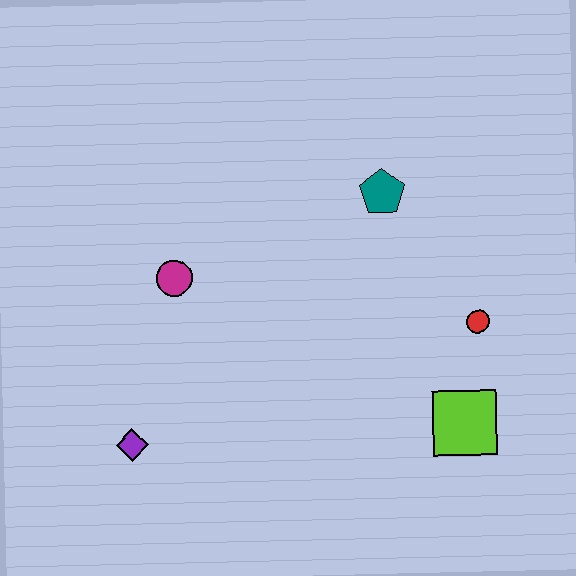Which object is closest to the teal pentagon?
The red circle is closest to the teal pentagon.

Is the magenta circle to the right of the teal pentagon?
No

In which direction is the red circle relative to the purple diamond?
The red circle is to the right of the purple diamond.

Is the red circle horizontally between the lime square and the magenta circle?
No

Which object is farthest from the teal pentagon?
The purple diamond is farthest from the teal pentagon.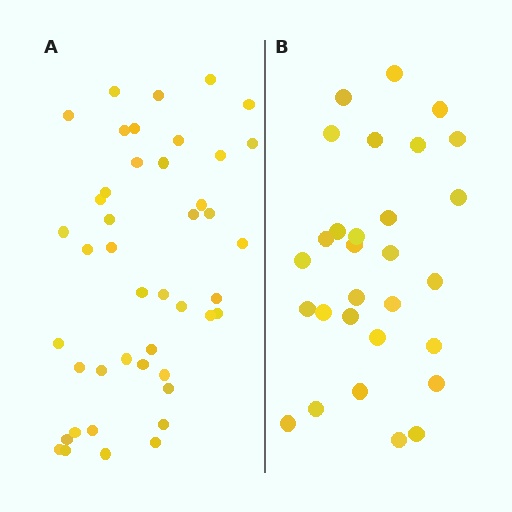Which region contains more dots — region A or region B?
Region A (the left region) has more dots.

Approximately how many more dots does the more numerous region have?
Region A has approximately 15 more dots than region B.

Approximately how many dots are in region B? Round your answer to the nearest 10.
About 30 dots. (The exact count is 29, which rounds to 30.)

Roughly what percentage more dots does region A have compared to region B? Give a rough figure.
About 50% more.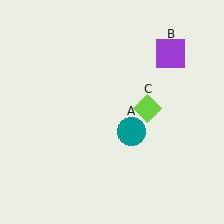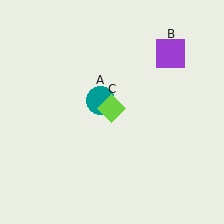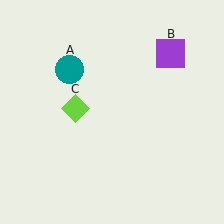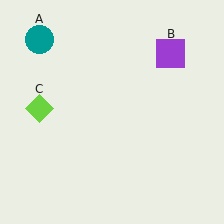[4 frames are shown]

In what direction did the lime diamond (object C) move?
The lime diamond (object C) moved left.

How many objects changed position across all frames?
2 objects changed position: teal circle (object A), lime diamond (object C).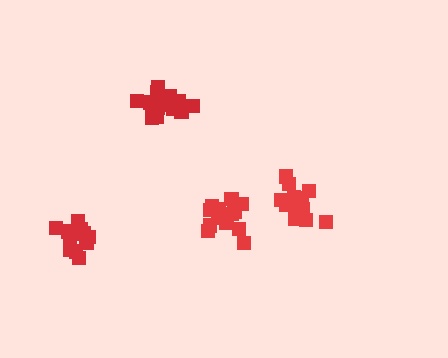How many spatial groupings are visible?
There are 4 spatial groupings.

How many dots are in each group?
Group 1: 12 dots, Group 2: 15 dots, Group 3: 15 dots, Group 4: 14 dots (56 total).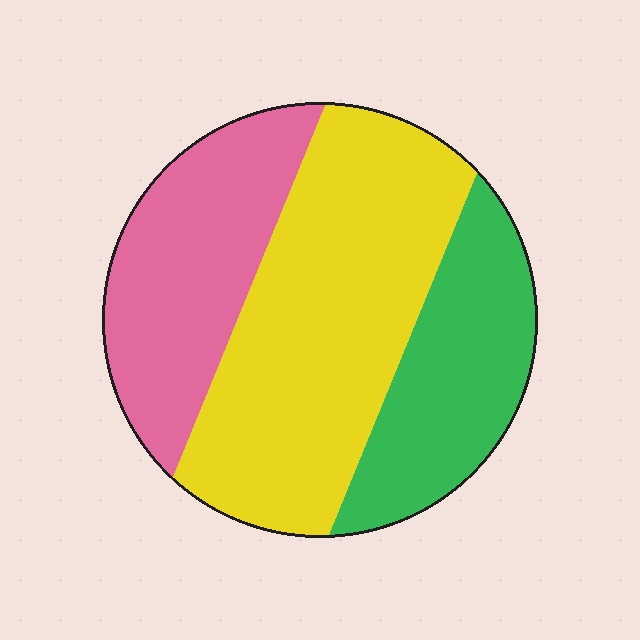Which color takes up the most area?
Yellow, at roughly 45%.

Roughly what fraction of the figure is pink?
Pink takes up about one quarter (1/4) of the figure.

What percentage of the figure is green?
Green takes up between a sixth and a third of the figure.